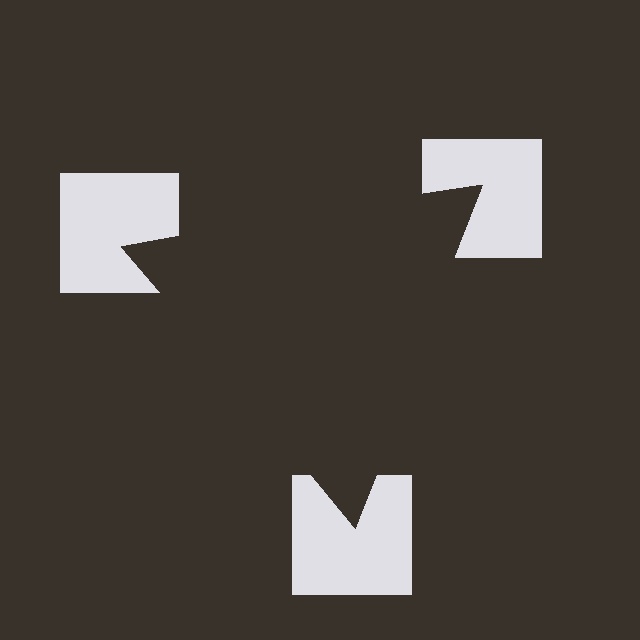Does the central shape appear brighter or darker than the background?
It typically appears slightly darker than the background, even though no actual brightness change is drawn.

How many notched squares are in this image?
There are 3 — one at each vertex of the illusory triangle.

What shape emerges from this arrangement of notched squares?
An illusory triangle — its edges are inferred from the aligned wedge cuts in the notched squares, not physically drawn.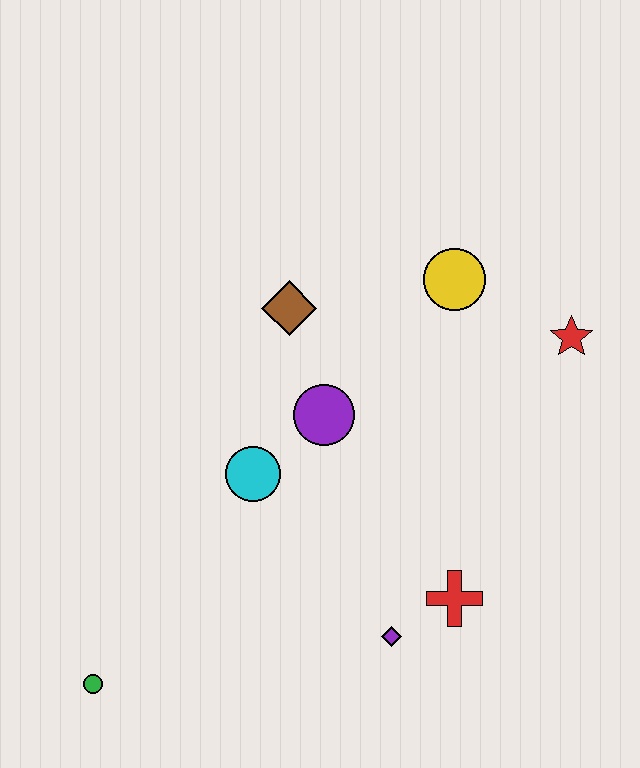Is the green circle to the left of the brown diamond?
Yes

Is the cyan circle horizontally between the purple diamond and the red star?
No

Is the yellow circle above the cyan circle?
Yes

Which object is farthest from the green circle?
The red star is farthest from the green circle.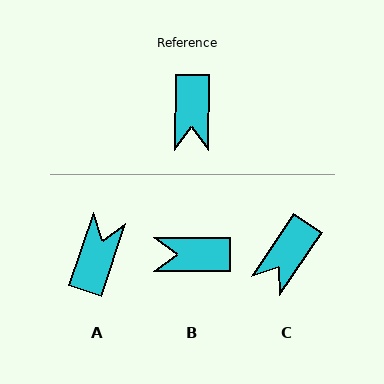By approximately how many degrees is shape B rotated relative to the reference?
Approximately 90 degrees clockwise.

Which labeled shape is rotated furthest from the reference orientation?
A, about 162 degrees away.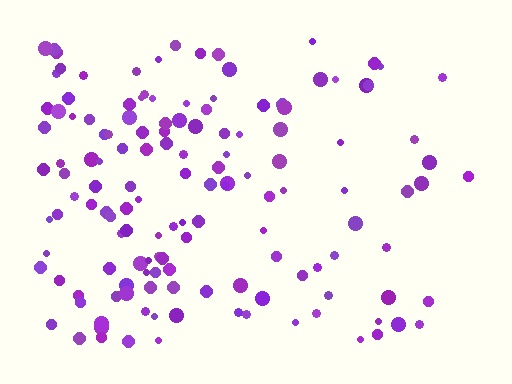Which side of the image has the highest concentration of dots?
The left.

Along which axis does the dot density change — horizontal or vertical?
Horizontal.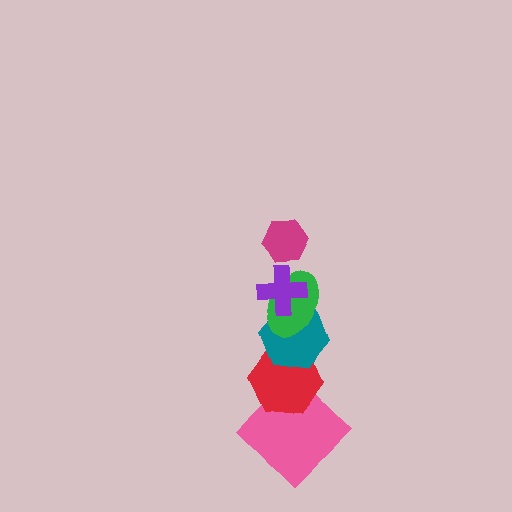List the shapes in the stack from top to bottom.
From top to bottom: the magenta hexagon, the purple cross, the green ellipse, the teal hexagon, the red hexagon, the pink diamond.